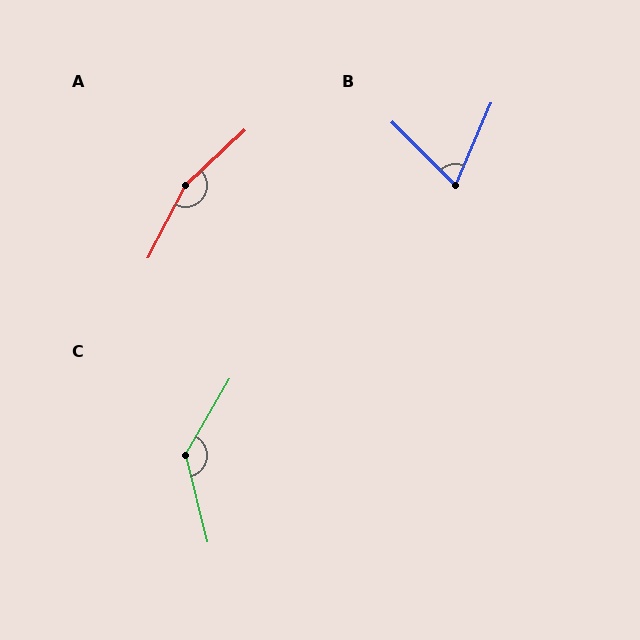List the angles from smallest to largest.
B (69°), C (135°), A (160°).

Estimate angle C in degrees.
Approximately 135 degrees.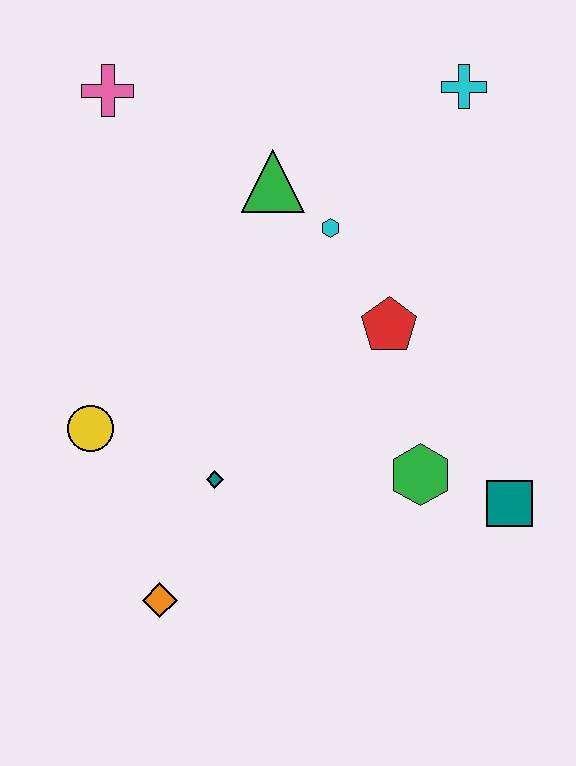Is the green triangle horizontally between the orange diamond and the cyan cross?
Yes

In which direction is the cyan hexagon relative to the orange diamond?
The cyan hexagon is above the orange diamond.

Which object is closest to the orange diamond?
The teal diamond is closest to the orange diamond.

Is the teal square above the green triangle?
No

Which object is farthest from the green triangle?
The orange diamond is farthest from the green triangle.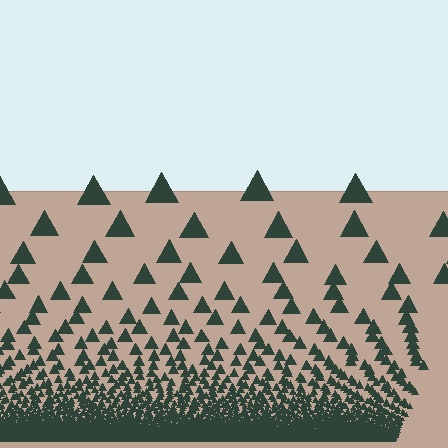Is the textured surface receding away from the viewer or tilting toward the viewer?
The surface appears to tilt toward the viewer. Texture elements get larger and sparser toward the top.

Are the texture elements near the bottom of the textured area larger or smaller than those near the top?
Smaller. The gradient is inverted — elements near the bottom are smaller and denser.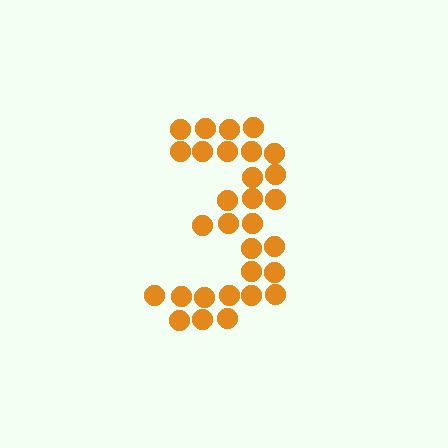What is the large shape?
The large shape is the digit 3.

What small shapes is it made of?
It is made of small circles.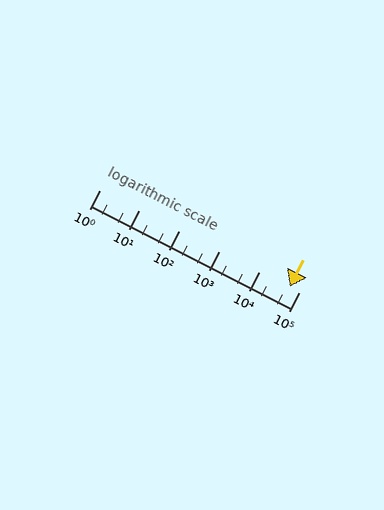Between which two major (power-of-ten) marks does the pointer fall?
The pointer is between 10000 and 100000.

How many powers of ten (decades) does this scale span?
The scale spans 5 decades, from 1 to 100000.